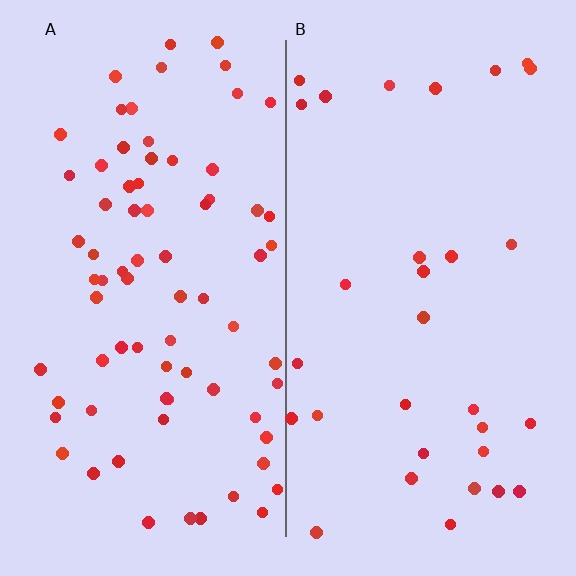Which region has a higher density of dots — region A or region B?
A (the left).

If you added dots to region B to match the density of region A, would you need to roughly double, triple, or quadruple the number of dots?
Approximately double.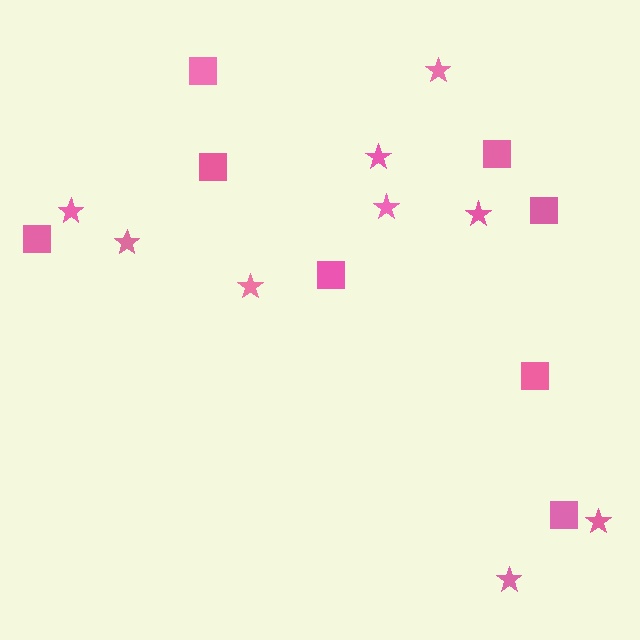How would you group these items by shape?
There are 2 groups: one group of stars (9) and one group of squares (8).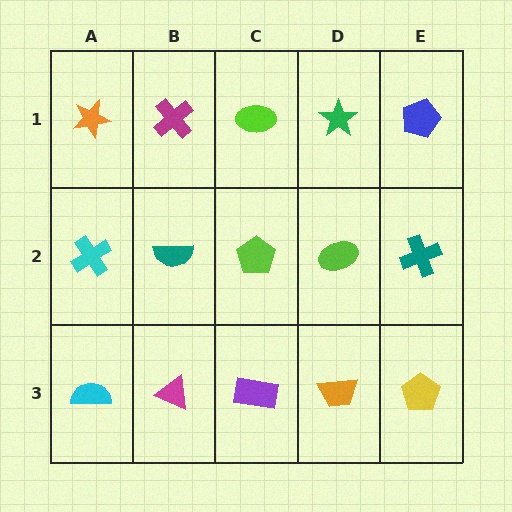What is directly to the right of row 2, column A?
A teal semicircle.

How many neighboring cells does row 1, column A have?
2.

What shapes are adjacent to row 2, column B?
A magenta cross (row 1, column B), a magenta triangle (row 3, column B), a cyan cross (row 2, column A), a lime pentagon (row 2, column C).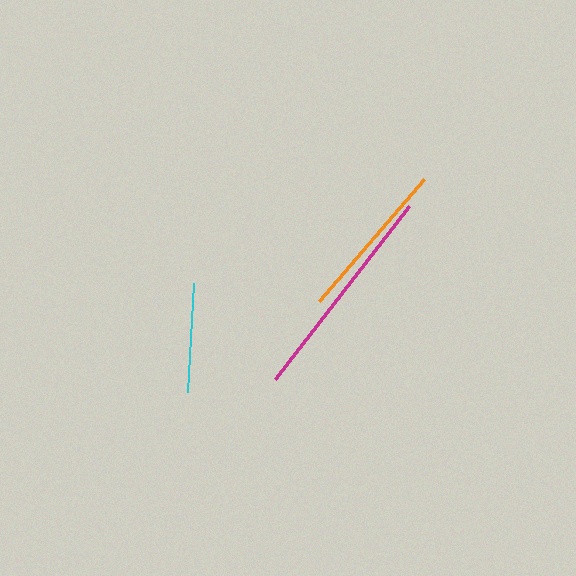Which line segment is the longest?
The magenta line is the longest at approximately 219 pixels.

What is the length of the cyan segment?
The cyan segment is approximately 109 pixels long.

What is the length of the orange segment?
The orange segment is approximately 161 pixels long.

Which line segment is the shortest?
The cyan line is the shortest at approximately 109 pixels.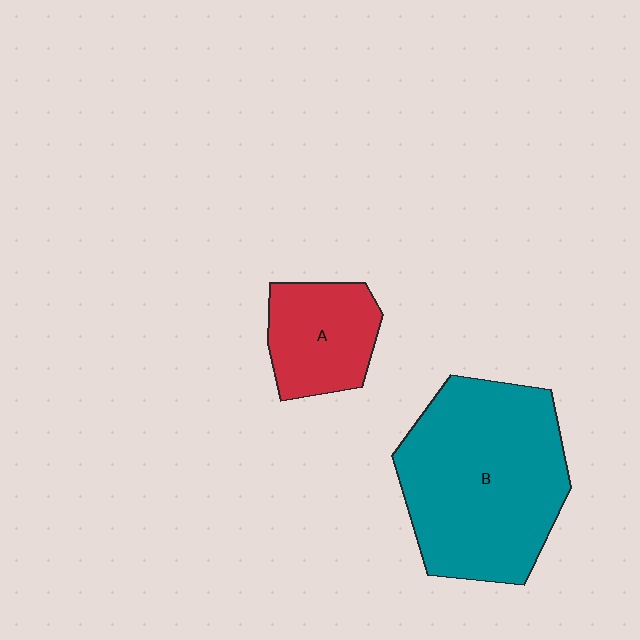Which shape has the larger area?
Shape B (teal).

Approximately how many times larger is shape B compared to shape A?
Approximately 2.5 times.